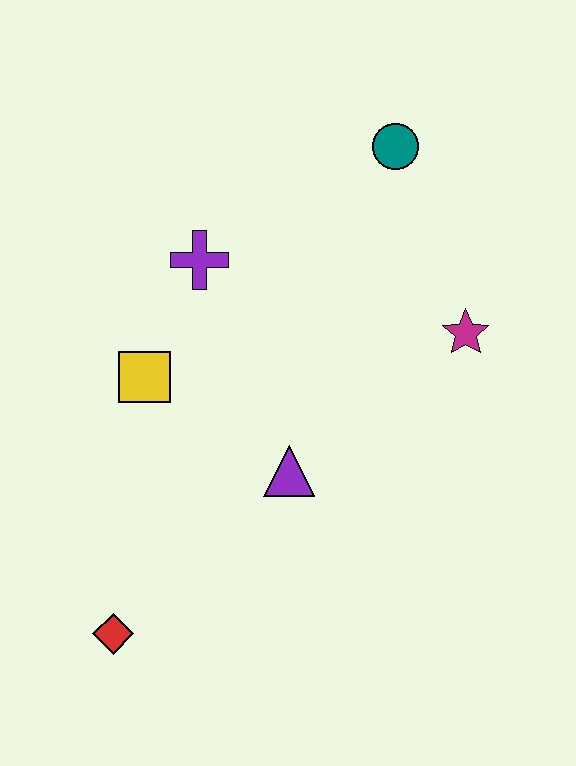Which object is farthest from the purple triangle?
The teal circle is farthest from the purple triangle.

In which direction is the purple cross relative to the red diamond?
The purple cross is above the red diamond.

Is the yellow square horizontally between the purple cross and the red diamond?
Yes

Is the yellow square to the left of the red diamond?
No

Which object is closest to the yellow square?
The purple cross is closest to the yellow square.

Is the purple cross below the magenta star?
No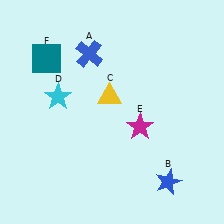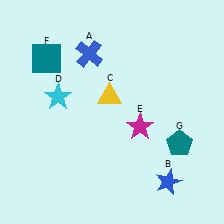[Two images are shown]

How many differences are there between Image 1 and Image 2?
There is 1 difference between the two images.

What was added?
A teal pentagon (G) was added in Image 2.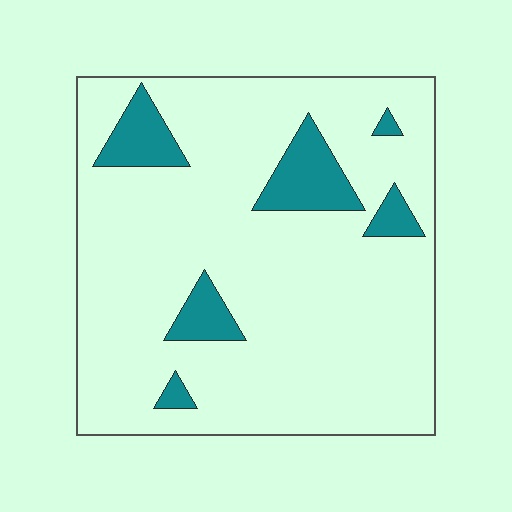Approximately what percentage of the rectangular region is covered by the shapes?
Approximately 15%.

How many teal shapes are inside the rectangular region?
6.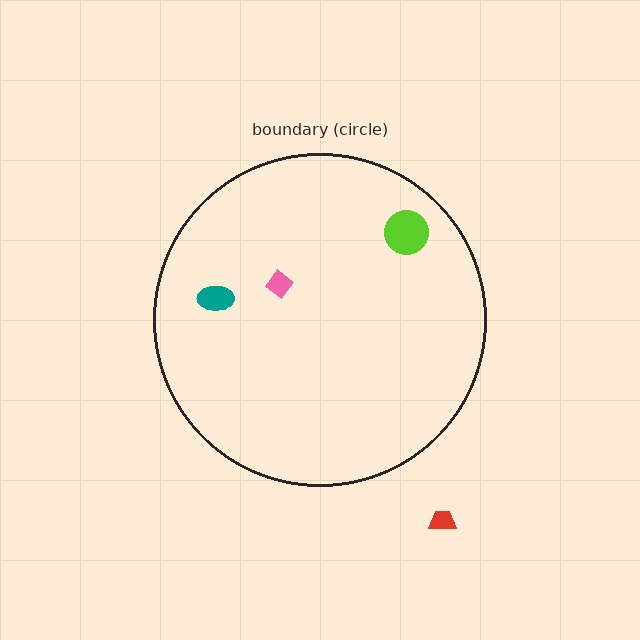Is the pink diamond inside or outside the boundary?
Inside.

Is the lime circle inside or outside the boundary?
Inside.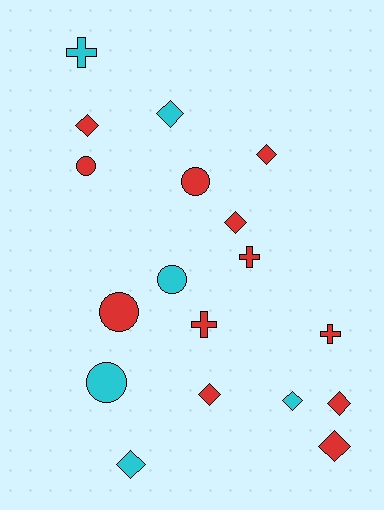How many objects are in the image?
There are 18 objects.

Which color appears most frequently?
Red, with 12 objects.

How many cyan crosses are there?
There is 1 cyan cross.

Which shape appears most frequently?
Diamond, with 9 objects.